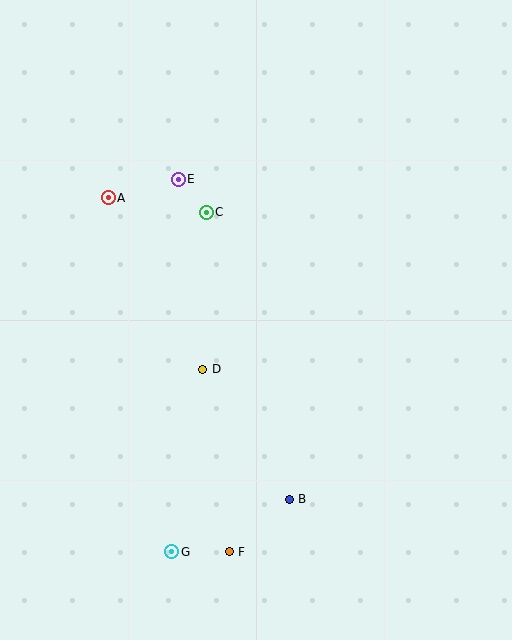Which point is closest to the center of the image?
Point D at (203, 370) is closest to the center.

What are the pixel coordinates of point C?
Point C is at (206, 212).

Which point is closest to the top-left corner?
Point A is closest to the top-left corner.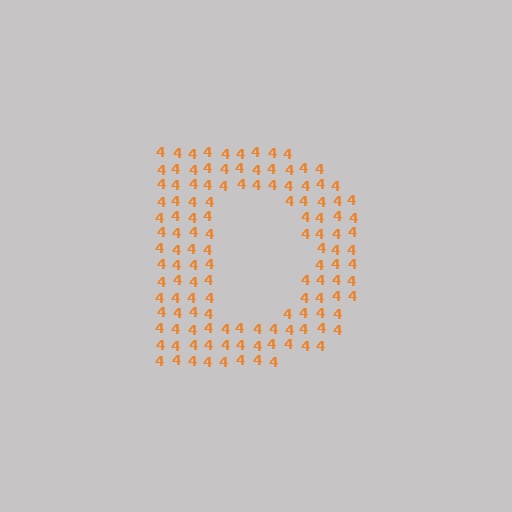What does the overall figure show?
The overall figure shows the letter D.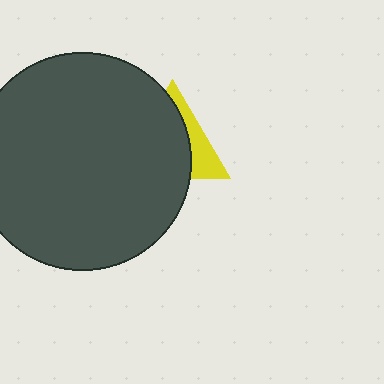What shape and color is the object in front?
The object in front is a dark gray circle.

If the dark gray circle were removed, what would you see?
You would see the complete yellow triangle.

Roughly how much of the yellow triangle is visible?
A small part of it is visible (roughly 32%).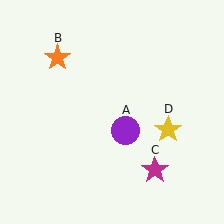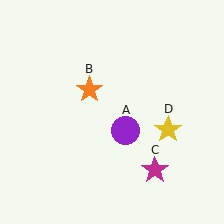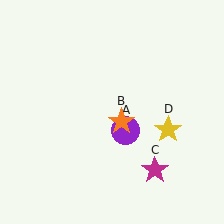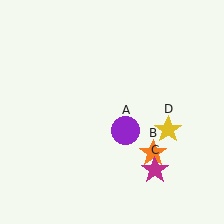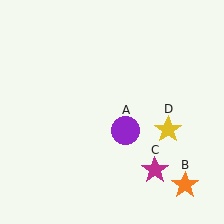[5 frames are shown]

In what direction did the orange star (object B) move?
The orange star (object B) moved down and to the right.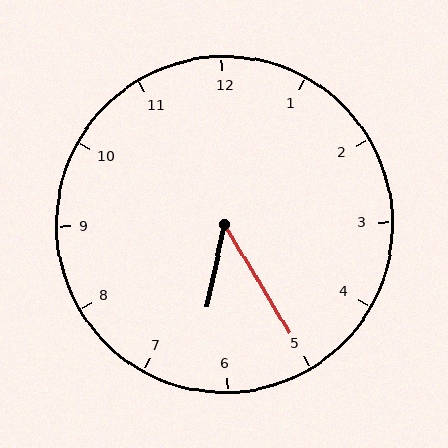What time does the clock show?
6:25.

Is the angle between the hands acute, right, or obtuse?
It is acute.